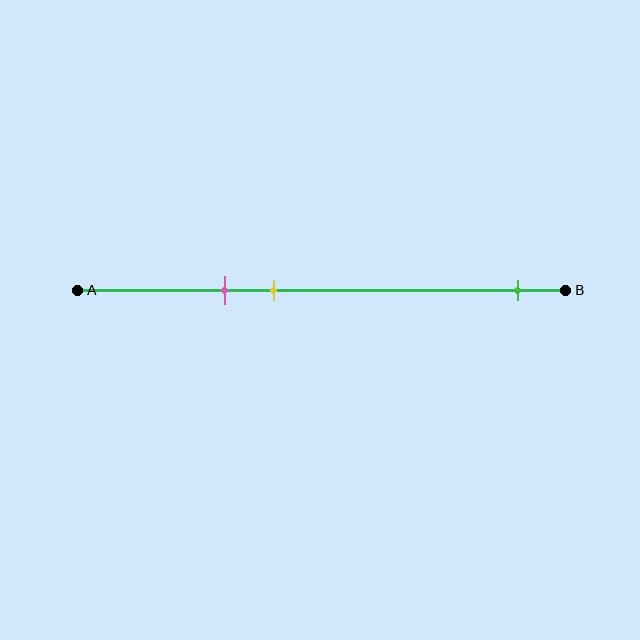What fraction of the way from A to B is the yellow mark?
The yellow mark is approximately 40% (0.4) of the way from A to B.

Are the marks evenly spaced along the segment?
No, the marks are not evenly spaced.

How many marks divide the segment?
There are 3 marks dividing the segment.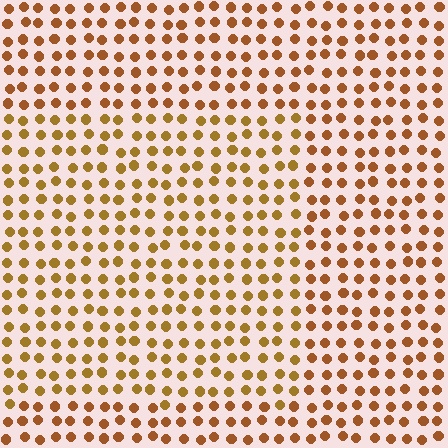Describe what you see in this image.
The image is filled with small brown elements in a uniform arrangement. A rectangle-shaped region is visible where the elements are tinted to a slightly different hue, forming a subtle color boundary.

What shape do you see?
I see a rectangle.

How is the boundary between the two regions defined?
The boundary is defined purely by a slight shift in hue (about 17 degrees). Spacing, size, and orientation are identical on both sides.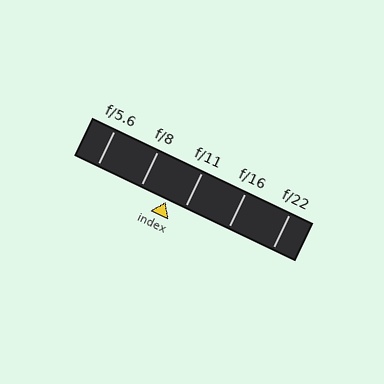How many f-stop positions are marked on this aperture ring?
There are 5 f-stop positions marked.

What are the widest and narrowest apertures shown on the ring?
The widest aperture shown is f/5.6 and the narrowest is f/22.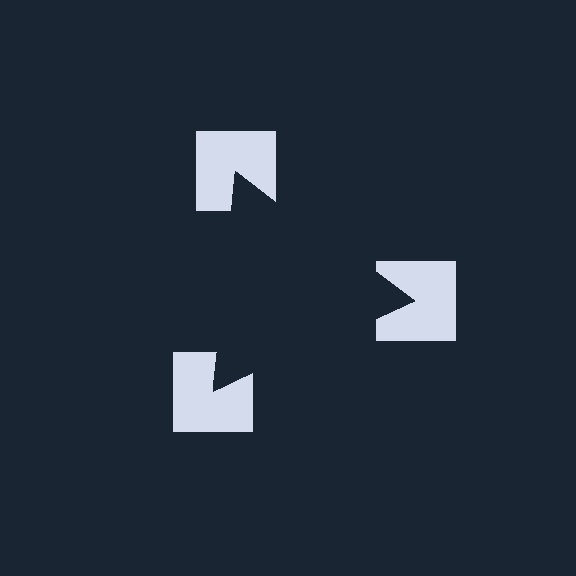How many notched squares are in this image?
There are 3 — one at each vertex of the illusory triangle.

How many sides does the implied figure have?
3 sides.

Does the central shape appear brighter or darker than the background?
It typically appears slightly darker than the background, even though no actual brightness change is drawn.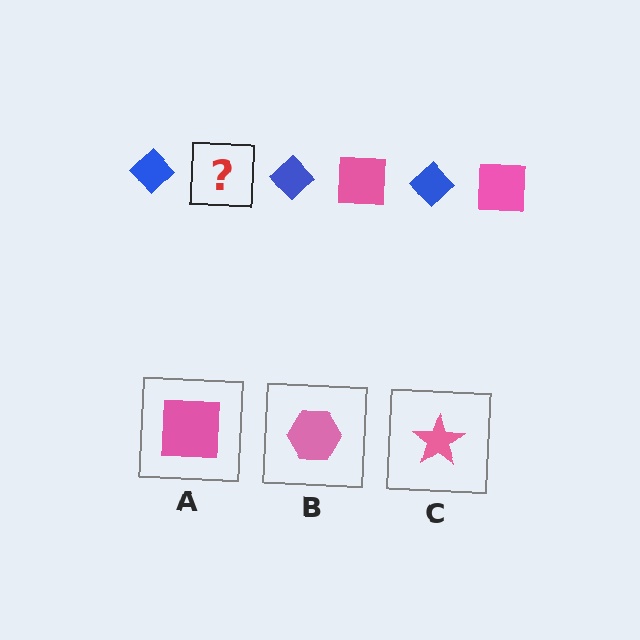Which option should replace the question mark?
Option A.